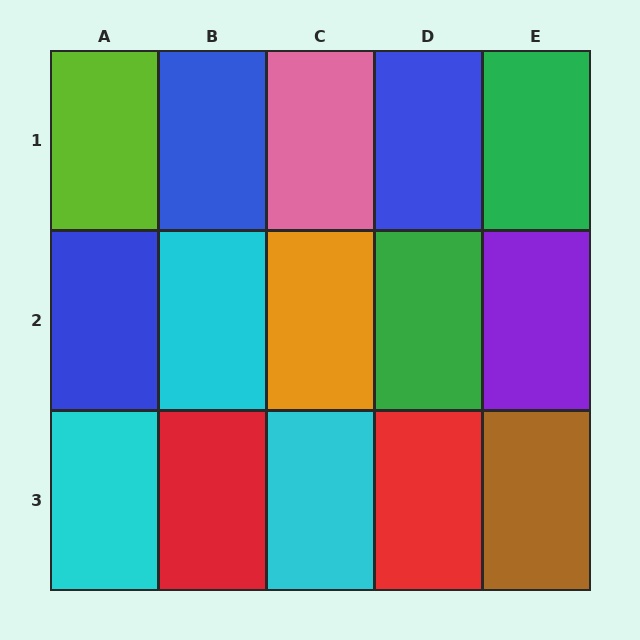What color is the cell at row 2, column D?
Green.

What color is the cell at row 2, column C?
Orange.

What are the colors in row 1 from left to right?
Lime, blue, pink, blue, green.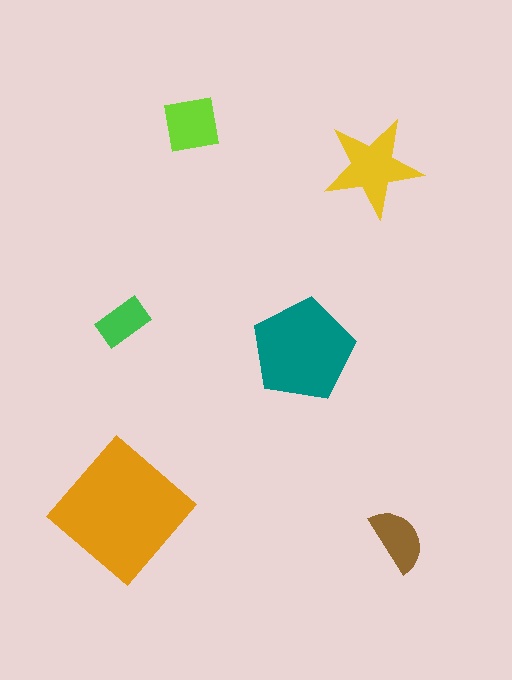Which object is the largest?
The orange diamond.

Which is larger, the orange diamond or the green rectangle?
The orange diamond.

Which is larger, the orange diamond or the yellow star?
The orange diamond.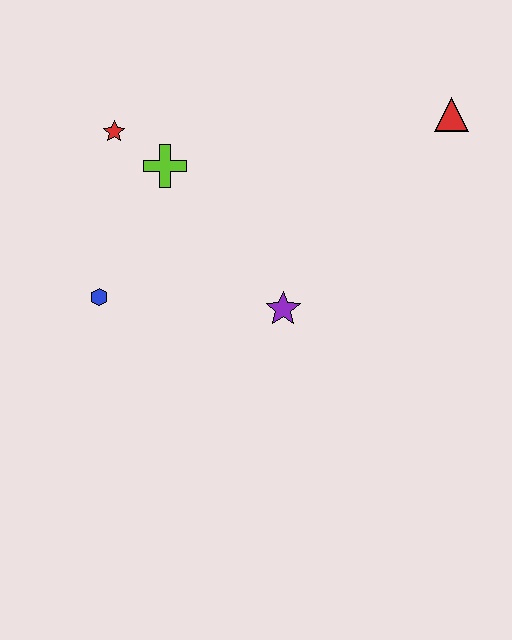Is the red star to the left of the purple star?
Yes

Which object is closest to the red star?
The lime cross is closest to the red star.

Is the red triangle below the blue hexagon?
No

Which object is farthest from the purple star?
The red triangle is farthest from the purple star.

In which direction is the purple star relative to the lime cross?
The purple star is below the lime cross.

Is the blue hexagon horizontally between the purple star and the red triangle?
No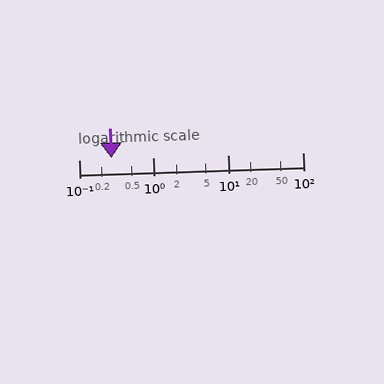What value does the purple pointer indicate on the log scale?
The pointer indicates approximately 0.27.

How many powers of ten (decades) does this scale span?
The scale spans 3 decades, from 0.1 to 100.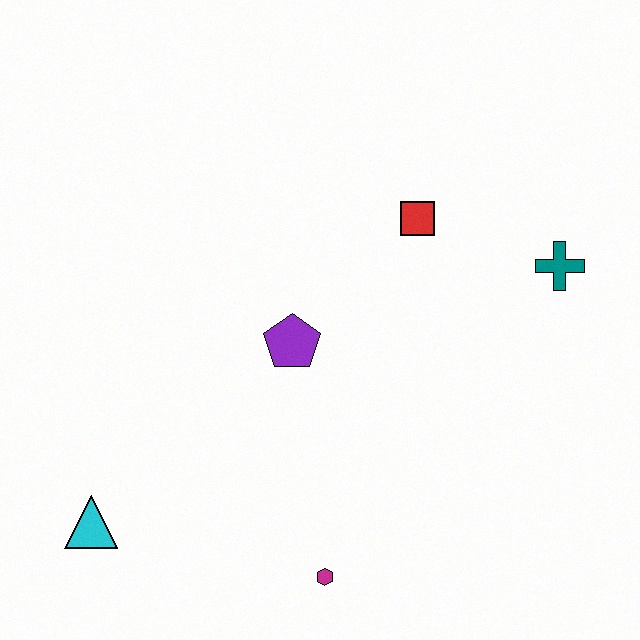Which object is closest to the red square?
The teal cross is closest to the red square.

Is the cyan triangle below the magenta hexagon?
No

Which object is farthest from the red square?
The cyan triangle is farthest from the red square.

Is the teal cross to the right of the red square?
Yes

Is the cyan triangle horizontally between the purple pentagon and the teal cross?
No